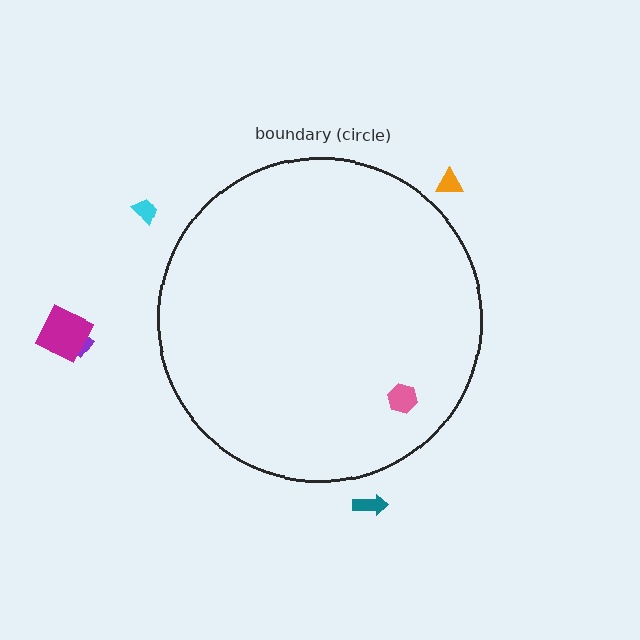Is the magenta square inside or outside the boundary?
Outside.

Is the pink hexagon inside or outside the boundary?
Inside.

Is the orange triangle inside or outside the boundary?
Outside.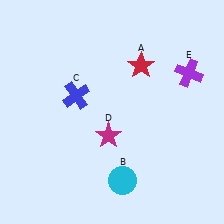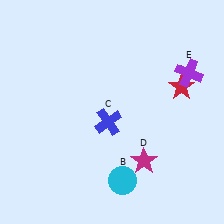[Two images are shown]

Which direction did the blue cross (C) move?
The blue cross (C) moved right.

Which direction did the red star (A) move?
The red star (A) moved right.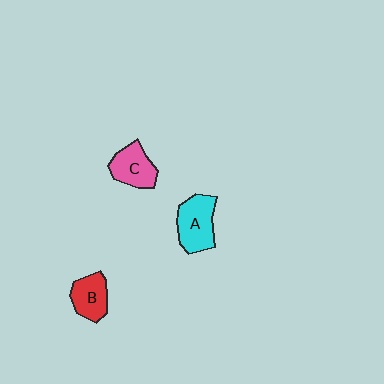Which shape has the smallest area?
Shape B (red).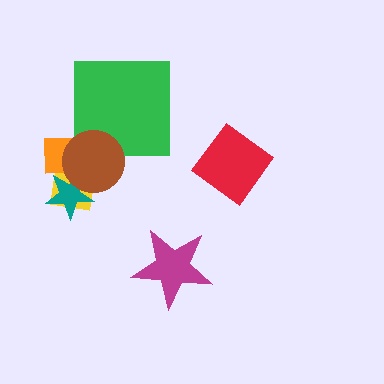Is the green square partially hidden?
Yes, it is partially covered by another shape.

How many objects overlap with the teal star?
3 objects overlap with the teal star.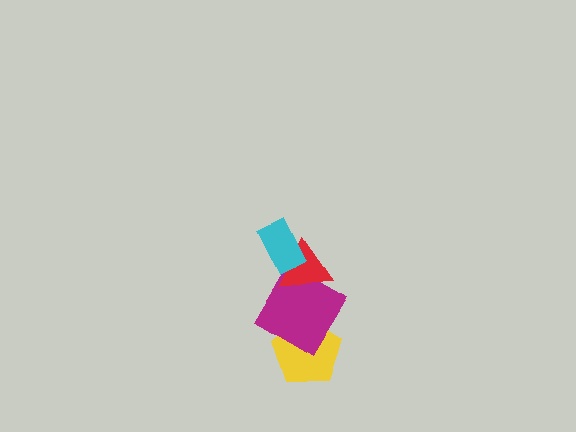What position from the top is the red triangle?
The red triangle is 2nd from the top.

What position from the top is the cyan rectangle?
The cyan rectangle is 1st from the top.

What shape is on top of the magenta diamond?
The red triangle is on top of the magenta diamond.